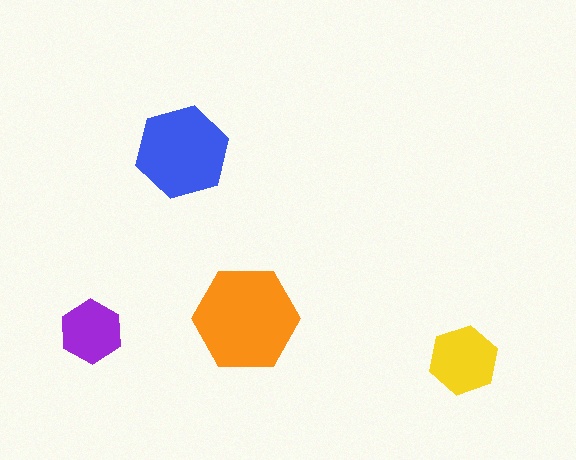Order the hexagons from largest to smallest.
the orange one, the blue one, the yellow one, the purple one.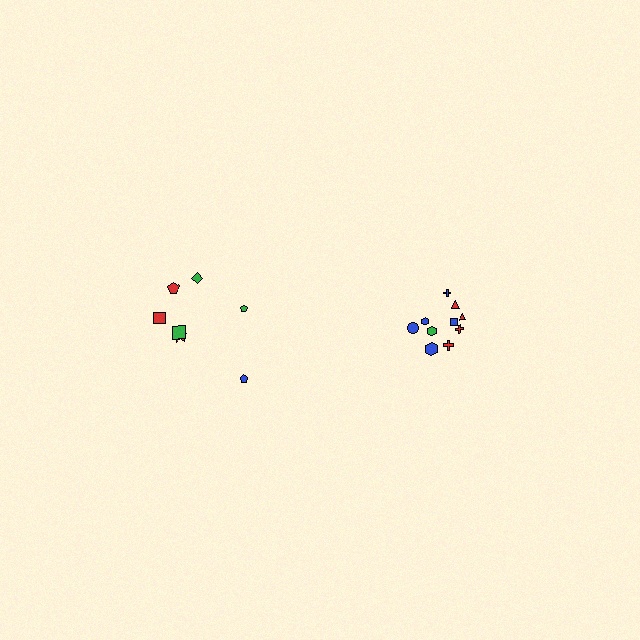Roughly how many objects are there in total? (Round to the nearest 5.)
Roughly 15 objects in total.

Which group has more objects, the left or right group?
The right group.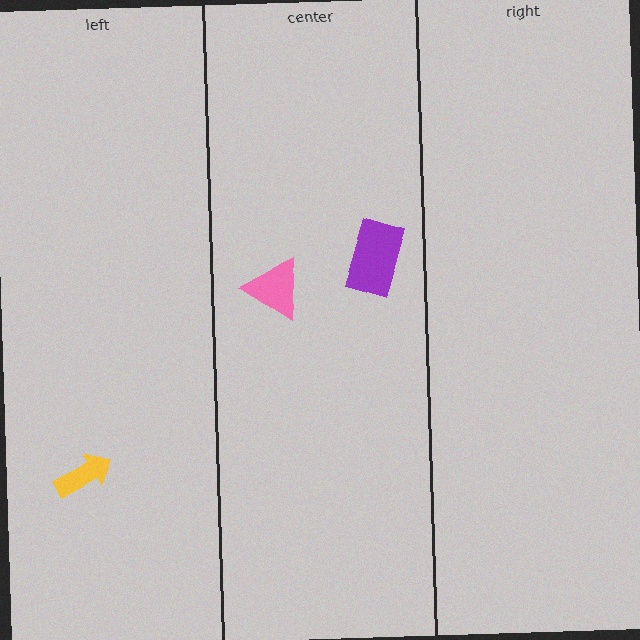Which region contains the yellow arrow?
The left region.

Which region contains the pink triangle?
The center region.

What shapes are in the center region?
The purple rectangle, the pink triangle.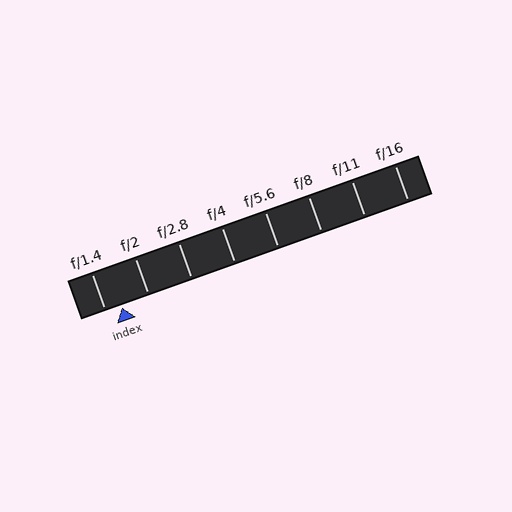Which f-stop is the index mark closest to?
The index mark is closest to f/1.4.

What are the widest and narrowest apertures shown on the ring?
The widest aperture shown is f/1.4 and the narrowest is f/16.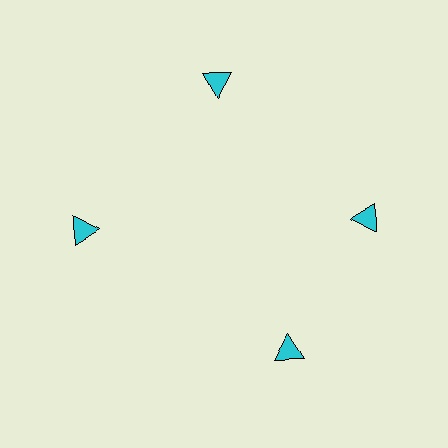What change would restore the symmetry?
The symmetry would be restored by rotating it back into even spacing with its neighbors so that all 4 triangles sit at equal angles and equal distance from the center.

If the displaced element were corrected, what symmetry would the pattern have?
It would have 4-fold rotational symmetry — the pattern would map onto itself every 90 degrees.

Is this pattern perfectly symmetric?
No. The 4 cyan triangles are arranged in a ring, but one element near the 6 o'clock position is rotated out of alignment along the ring, breaking the 4-fold rotational symmetry.